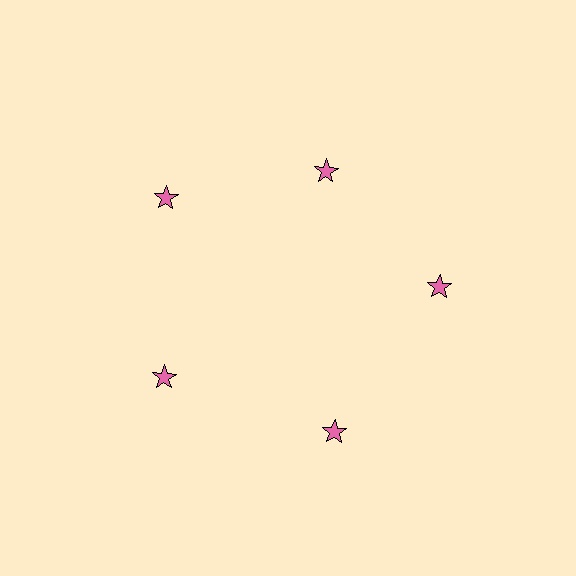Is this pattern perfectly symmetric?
No. The 5 pink stars are arranged in a ring, but one element near the 1 o'clock position is pulled inward toward the center, breaking the 5-fold rotational symmetry.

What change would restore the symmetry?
The symmetry would be restored by moving it outward, back onto the ring so that all 5 stars sit at equal angles and equal distance from the center.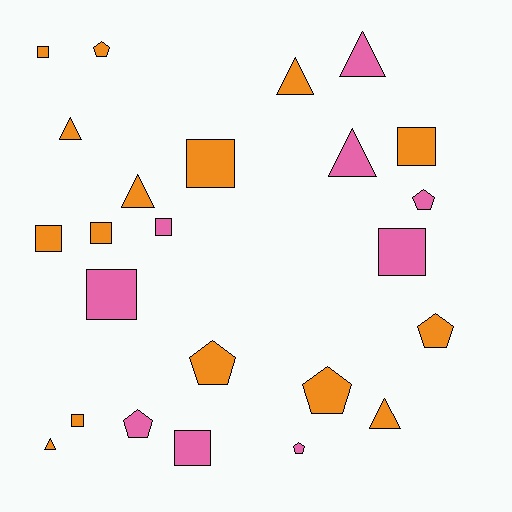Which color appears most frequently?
Orange, with 15 objects.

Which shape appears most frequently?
Square, with 10 objects.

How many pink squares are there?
There are 4 pink squares.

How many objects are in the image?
There are 24 objects.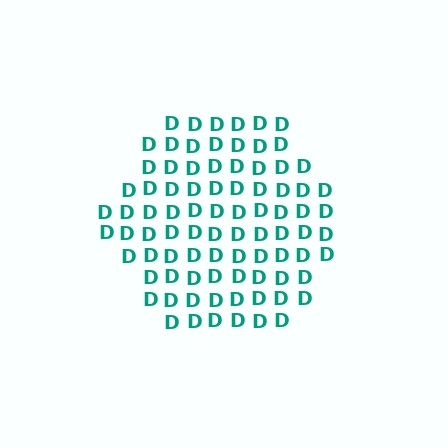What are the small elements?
The small elements are letter D's.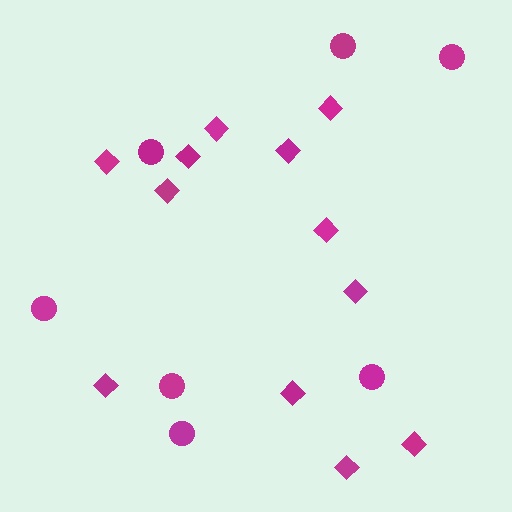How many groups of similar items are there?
There are 2 groups: one group of diamonds (12) and one group of circles (7).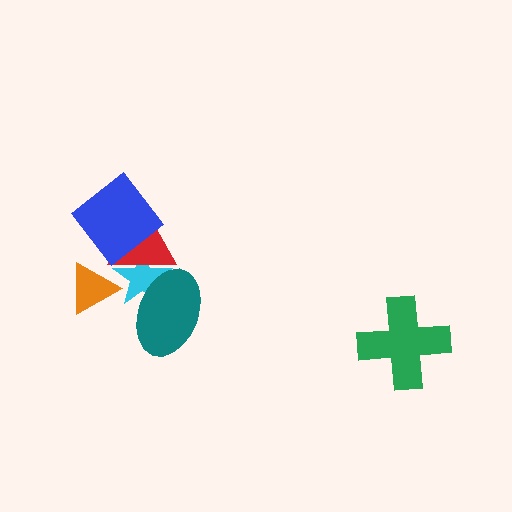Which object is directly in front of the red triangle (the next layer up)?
The teal ellipse is directly in front of the red triangle.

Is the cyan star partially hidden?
Yes, it is partially covered by another shape.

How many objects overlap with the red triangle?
3 objects overlap with the red triangle.